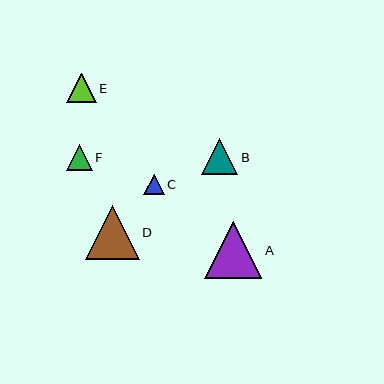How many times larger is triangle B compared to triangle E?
Triangle B is approximately 1.2 times the size of triangle E.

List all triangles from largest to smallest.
From largest to smallest: A, D, B, E, F, C.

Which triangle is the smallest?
Triangle C is the smallest with a size of approximately 20 pixels.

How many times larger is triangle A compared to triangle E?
Triangle A is approximately 2.0 times the size of triangle E.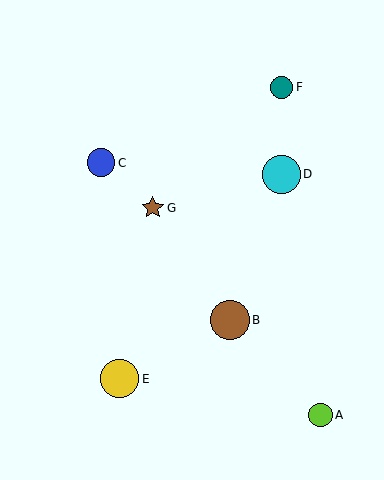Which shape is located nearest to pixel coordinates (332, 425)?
The lime circle (labeled A) at (320, 415) is nearest to that location.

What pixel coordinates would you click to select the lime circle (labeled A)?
Click at (320, 415) to select the lime circle A.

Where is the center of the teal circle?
The center of the teal circle is at (282, 87).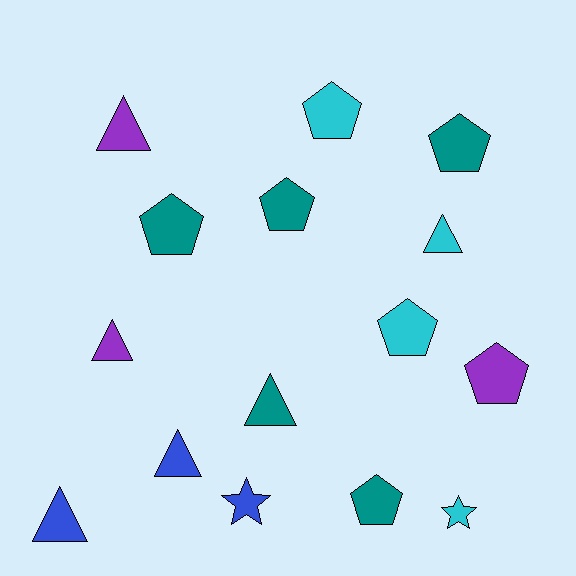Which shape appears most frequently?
Pentagon, with 7 objects.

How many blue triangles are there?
There are 2 blue triangles.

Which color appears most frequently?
Teal, with 5 objects.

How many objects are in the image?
There are 15 objects.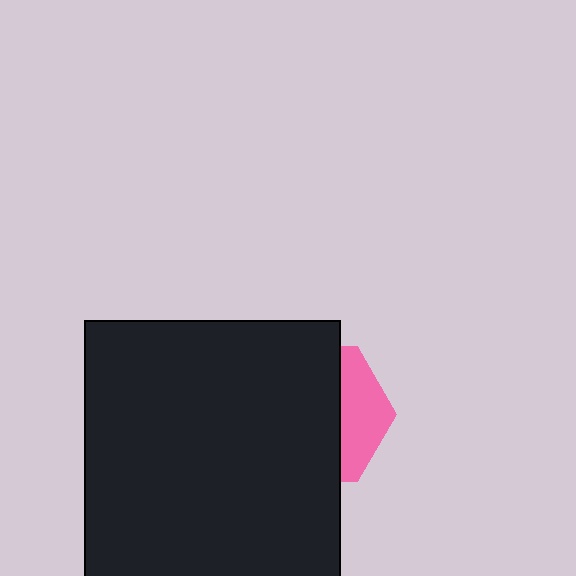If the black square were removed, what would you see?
You would see the complete pink hexagon.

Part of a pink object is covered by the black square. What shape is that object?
It is a hexagon.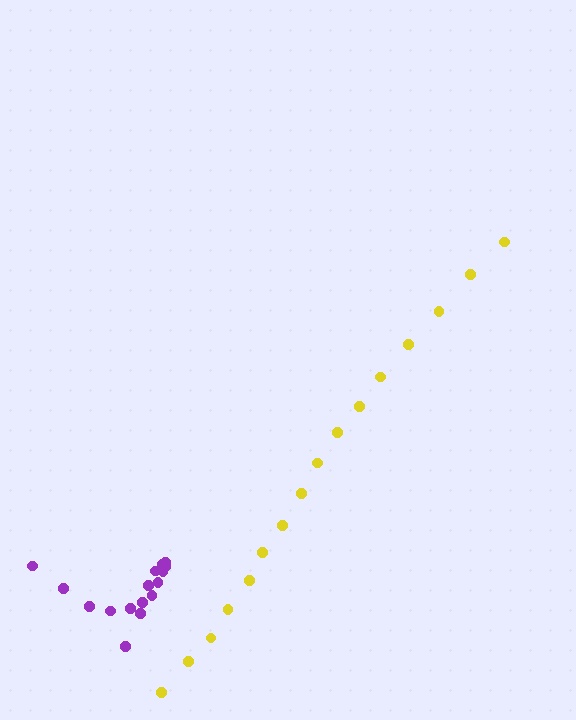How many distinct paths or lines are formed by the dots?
There are 2 distinct paths.